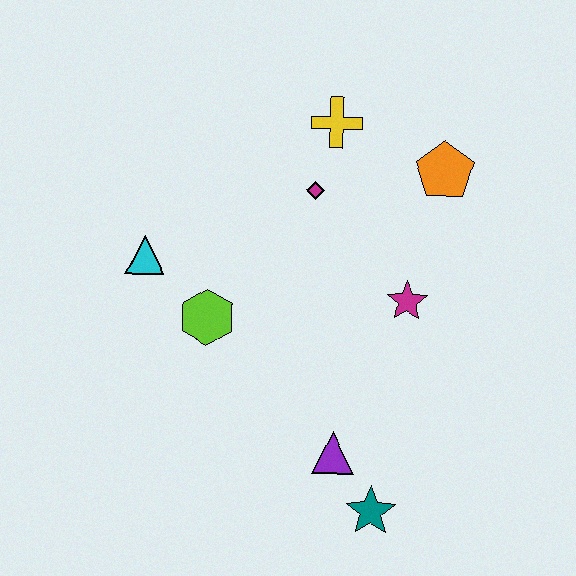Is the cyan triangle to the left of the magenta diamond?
Yes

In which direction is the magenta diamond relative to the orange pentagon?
The magenta diamond is to the left of the orange pentagon.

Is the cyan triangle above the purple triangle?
Yes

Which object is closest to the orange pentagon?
The yellow cross is closest to the orange pentagon.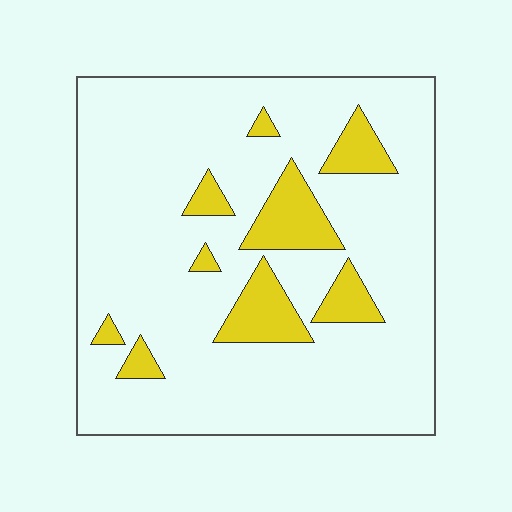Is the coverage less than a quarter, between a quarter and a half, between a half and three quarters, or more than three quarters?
Less than a quarter.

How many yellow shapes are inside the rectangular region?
9.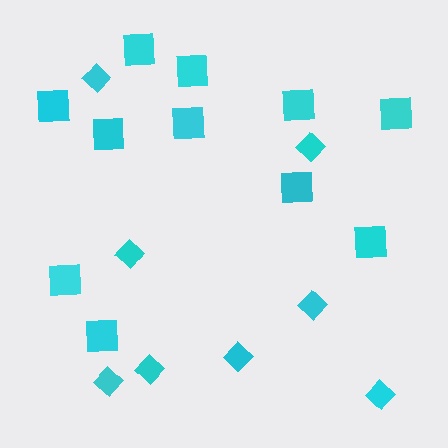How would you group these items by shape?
There are 2 groups: one group of diamonds (8) and one group of squares (11).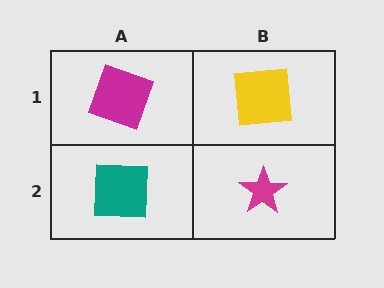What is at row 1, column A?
A magenta square.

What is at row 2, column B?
A magenta star.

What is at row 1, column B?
A yellow square.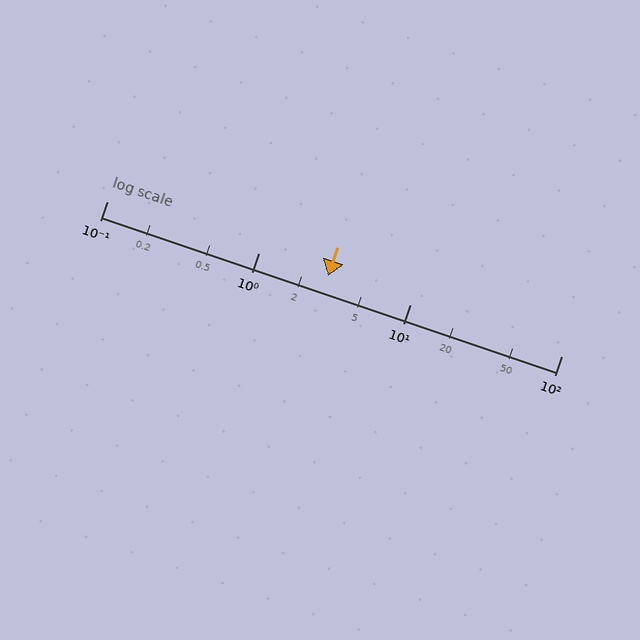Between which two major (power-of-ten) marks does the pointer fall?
The pointer is between 1 and 10.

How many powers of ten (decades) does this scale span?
The scale spans 3 decades, from 0.1 to 100.